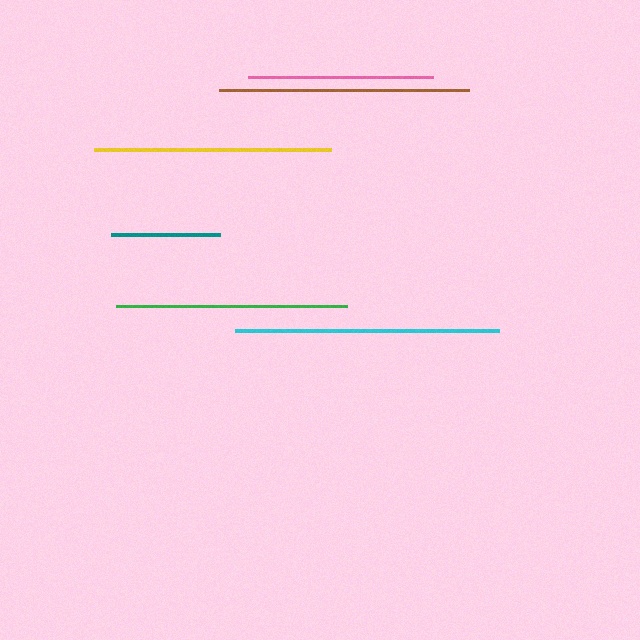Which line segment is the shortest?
The teal line is the shortest at approximately 108 pixels.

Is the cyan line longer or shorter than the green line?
The cyan line is longer than the green line.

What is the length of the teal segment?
The teal segment is approximately 108 pixels long.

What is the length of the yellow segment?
The yellow segment is approximately 237 pixels long.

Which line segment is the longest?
The cyan line is the longest at approximately 265 pixels.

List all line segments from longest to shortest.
From longest to shortest: cyan, brown, yellow, green, pink, teal.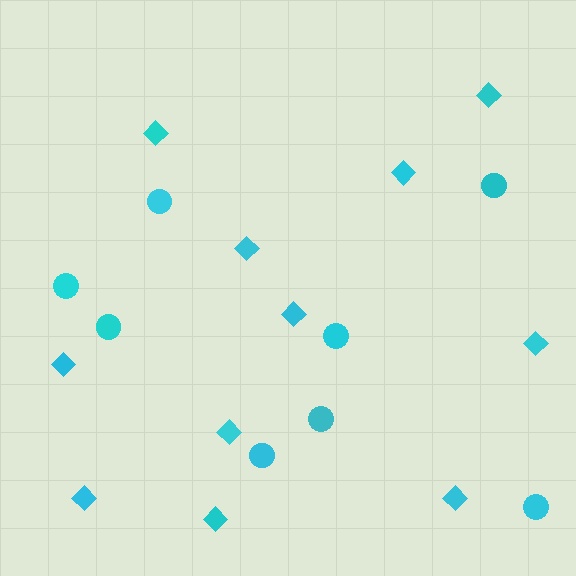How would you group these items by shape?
There are 2 groups: one group of diamonds (11) and one group of circles (8).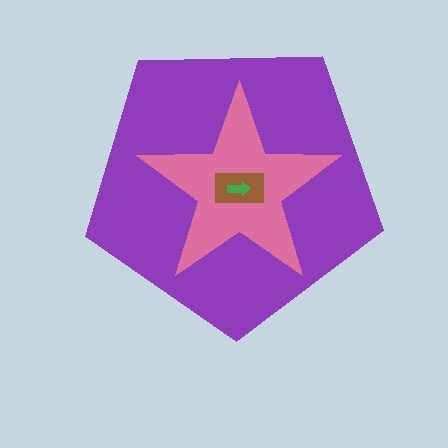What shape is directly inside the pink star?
The brown rectangle.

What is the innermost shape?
The green arrow.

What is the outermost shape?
The purple pentagon.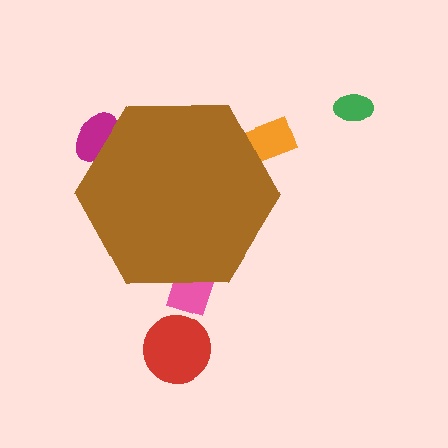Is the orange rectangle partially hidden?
Yes, the orange rectangle is partially hidden behind the brown hexagon.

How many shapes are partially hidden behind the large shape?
3 shapes are partially hidden.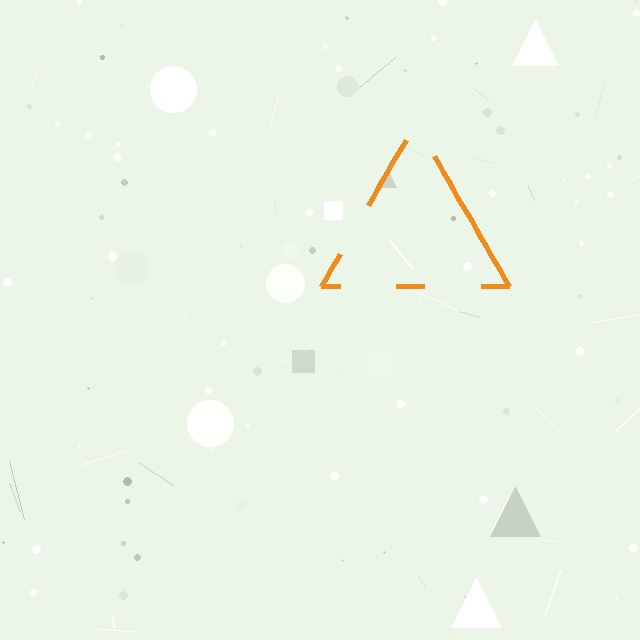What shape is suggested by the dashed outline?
The dashed outline suggests a triangle.